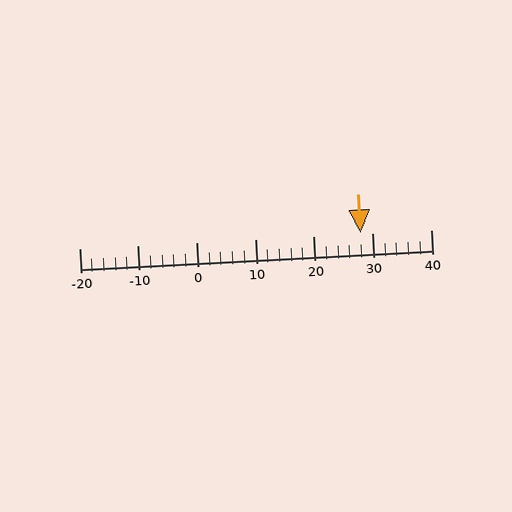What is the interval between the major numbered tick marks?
The major tick marks are spaced 10 units apart.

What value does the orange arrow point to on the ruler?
The orange arrow points to approximately 28.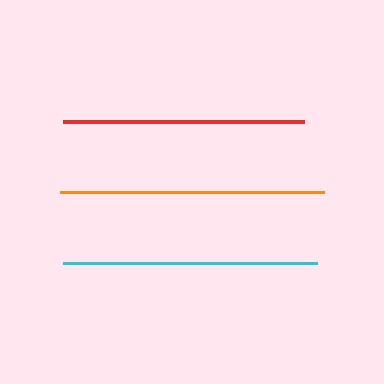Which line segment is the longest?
The orange line is the longest at approximately 264 pixels.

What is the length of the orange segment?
The orange segment is approximately 264 pixels long.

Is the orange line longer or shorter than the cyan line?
The orange line is longer than the cyan line.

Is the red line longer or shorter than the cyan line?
The cyan line is longer than the red line.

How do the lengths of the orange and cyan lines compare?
The orange and cyan lines are approximately the same length.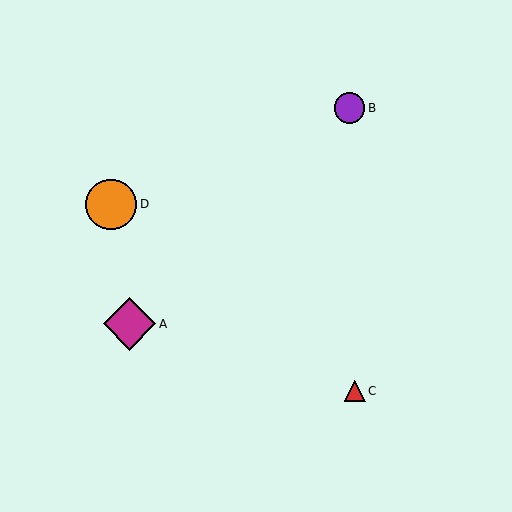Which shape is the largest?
The magenta diamond (labeled A) is the largest.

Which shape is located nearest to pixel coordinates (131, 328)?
The magenta diamond (labeled A) at (129, 324) is nearest to that location.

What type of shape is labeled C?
Shape C is a red triangle.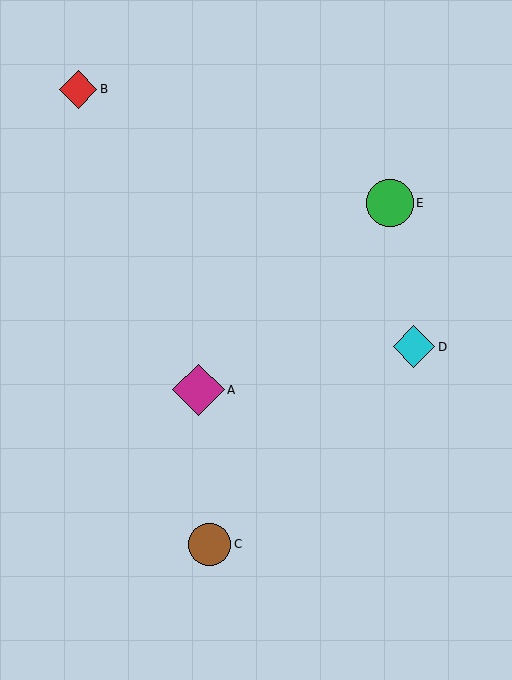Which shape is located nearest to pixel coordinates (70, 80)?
The red diamond (labeled B) at (78, 89) is nearest to that location.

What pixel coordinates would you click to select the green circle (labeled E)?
Click at (390, 203) to select the green circle E.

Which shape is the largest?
The magenta diamond (labeled A) is the largest.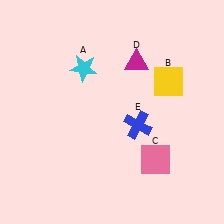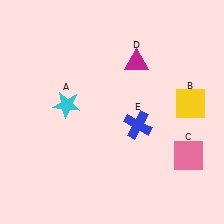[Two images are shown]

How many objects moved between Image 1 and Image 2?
3 objects moved between the two images.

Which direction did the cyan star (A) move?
The cyan star (A) moved down.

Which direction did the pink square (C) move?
The pink square (C) moved right.